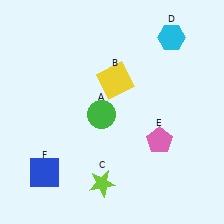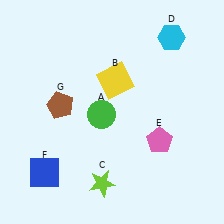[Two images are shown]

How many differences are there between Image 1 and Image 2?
There is 1 difference between the two images.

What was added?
A brown pentagon (G) was added in Image 2.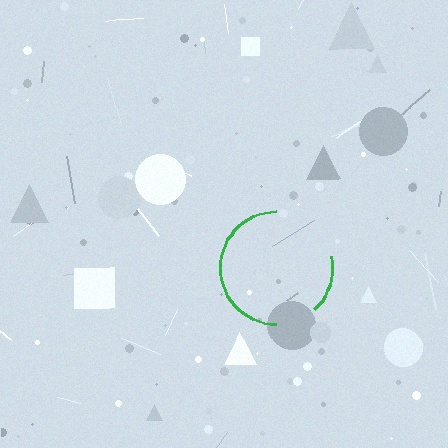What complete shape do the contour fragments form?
The contour fragments form a circle.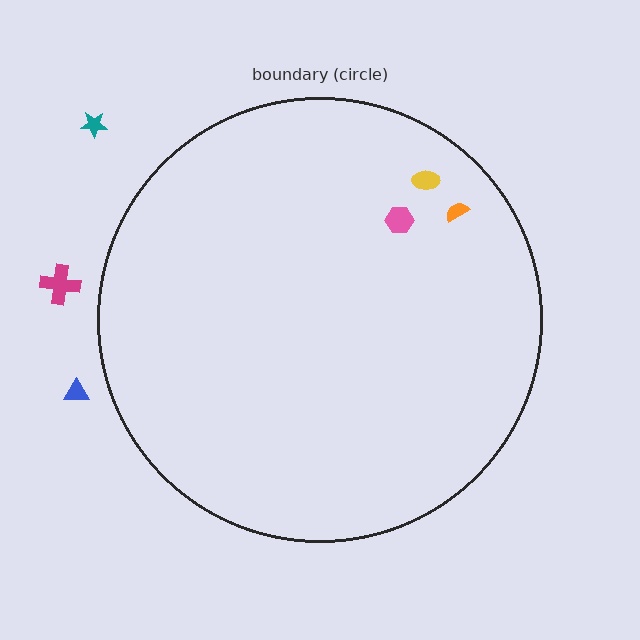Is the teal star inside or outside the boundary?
Outside.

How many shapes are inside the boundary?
3 inside, 3 outside.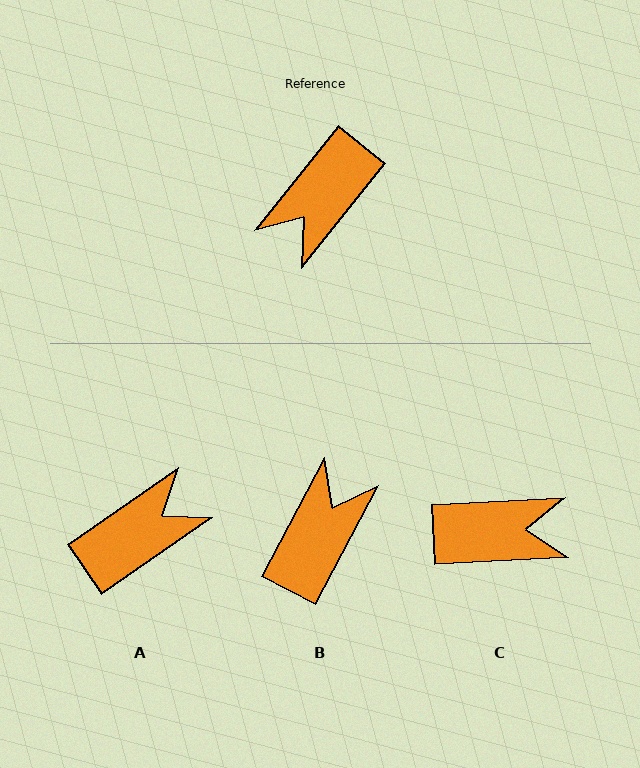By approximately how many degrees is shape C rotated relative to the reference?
Approximately 132 degrees counter-clockwise.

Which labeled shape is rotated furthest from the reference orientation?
B, about 169 degrees away.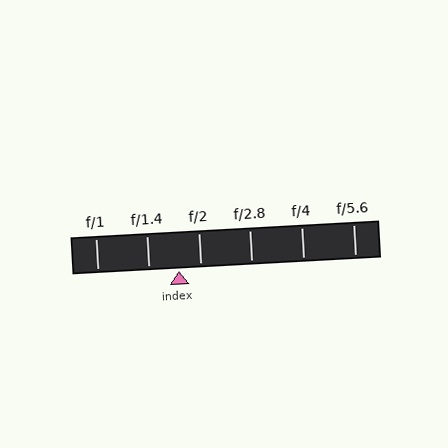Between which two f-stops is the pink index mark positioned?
The index mark is between f/1.4 and f/2.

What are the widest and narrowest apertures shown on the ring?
The widest aperture shown is f/1 and the narrowest is f/5.6.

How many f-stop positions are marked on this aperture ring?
There are 6 f-stop positions marked.